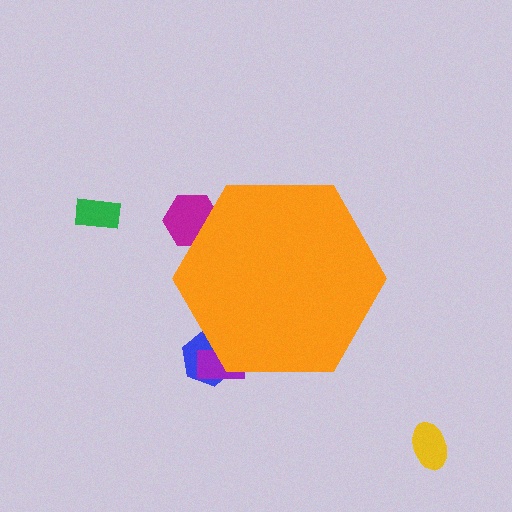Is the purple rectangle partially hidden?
Yes, the purple rectangle is partially hidden behind the orange hexagon.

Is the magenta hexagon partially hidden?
Yes, the magenta hexagon is partially hidden behind the orange hexagon.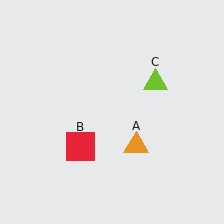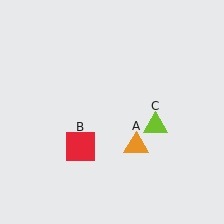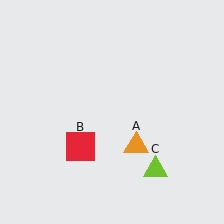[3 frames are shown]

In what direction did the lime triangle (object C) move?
The lime triangle (object C) moved down.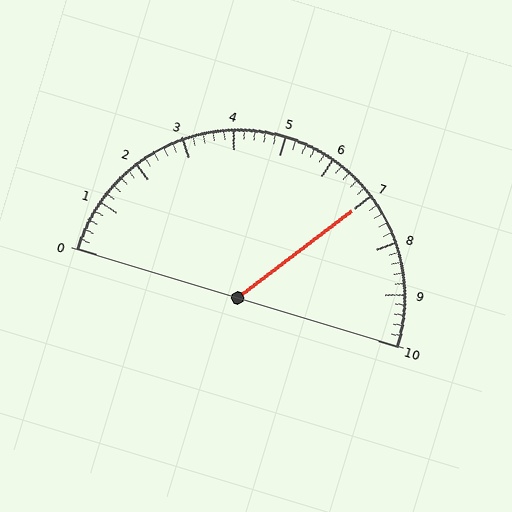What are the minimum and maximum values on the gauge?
The gauge ranges from 0 to 10.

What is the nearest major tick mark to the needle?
The nearest major tick mark is 7.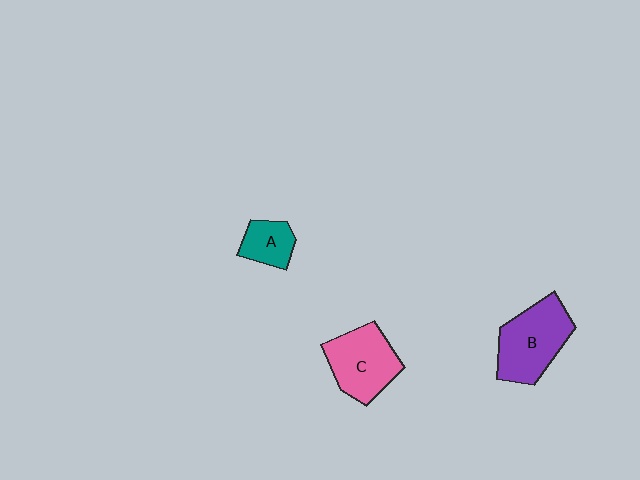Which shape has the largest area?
Shape B (purple).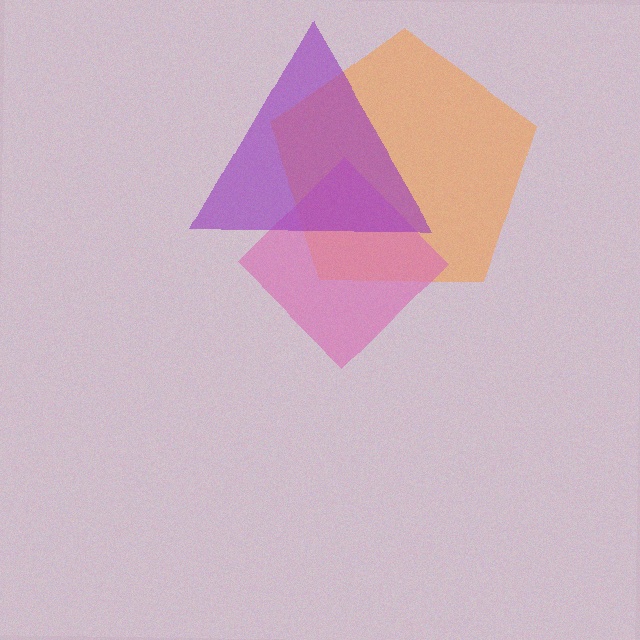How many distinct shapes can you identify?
There are 3 distinct shapes: an orange pentagon, a pink diamond, a purple triangle.